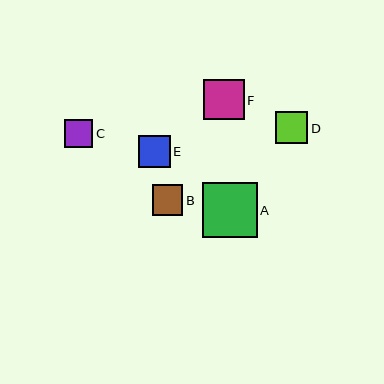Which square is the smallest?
Square C is the smallest with a size of approximately 28 pixels.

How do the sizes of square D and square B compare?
Square D and square B are approximately the same size.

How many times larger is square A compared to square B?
Square A is approximately 1.8 times the size of square B.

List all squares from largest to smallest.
From largest to smallest: A, F, D, E, B, C.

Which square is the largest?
Square A is the largest with a size of approximately 54 pixels.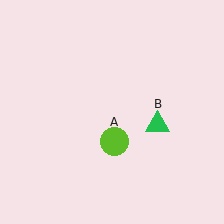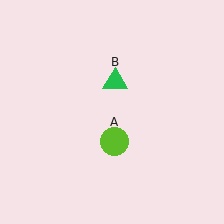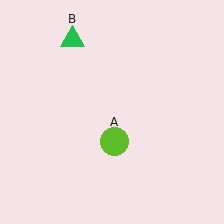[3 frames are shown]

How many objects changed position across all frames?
1 object changed position: green triangle (object B).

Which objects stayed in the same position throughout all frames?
Lime circle (object A) remained stationary.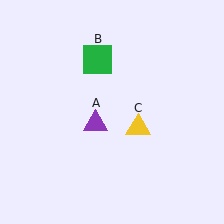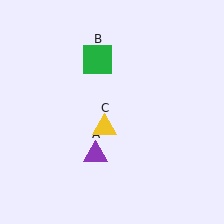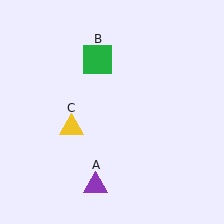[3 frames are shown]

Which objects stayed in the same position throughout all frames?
Green square (object B) remained stationary.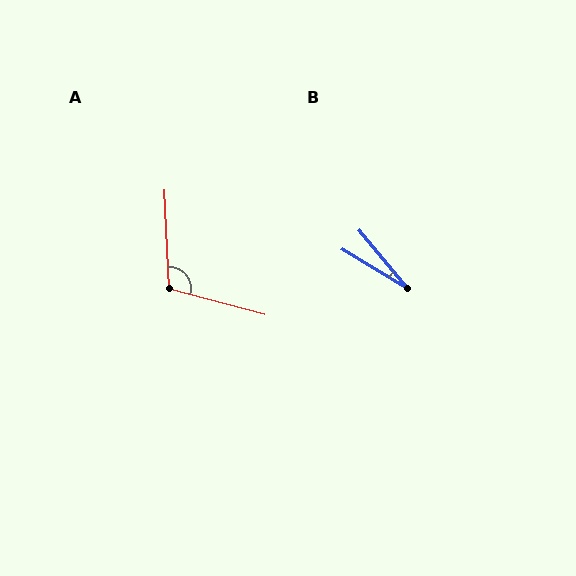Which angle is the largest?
A, at approximately 107 degrees.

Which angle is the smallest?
B, at approximately 19 degrees.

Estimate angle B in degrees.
Approximately 19 degrees.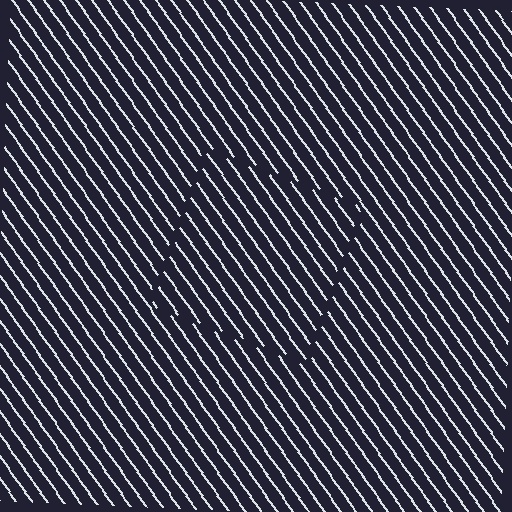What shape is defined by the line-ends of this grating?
An illusory square. The interior of the shape contains the same grating, shifted by half a period — the contour is defined by the phase discontinuity where line-ends from the inner and outer gratings abut.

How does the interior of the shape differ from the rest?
The interior of the shape contains the same grating, shifted by half a period — the contour is defined by the phase discontinuity where line-ends from the inner and outer gratings abut.